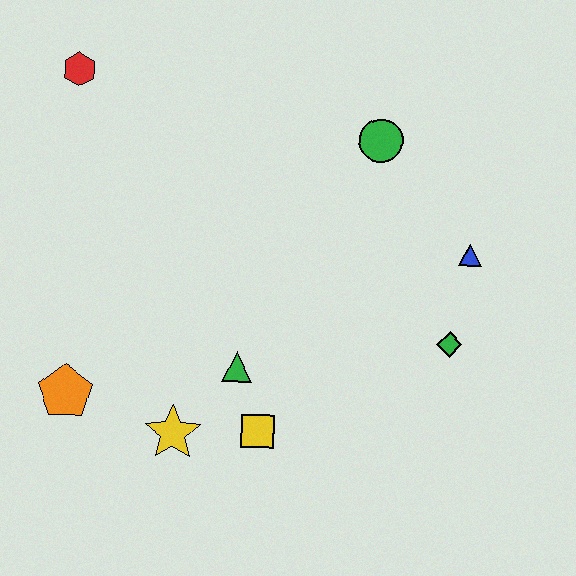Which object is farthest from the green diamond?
The red hexagon is farthest from the green diamond.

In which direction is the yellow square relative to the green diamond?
The yellow square is to the left of the green diamond.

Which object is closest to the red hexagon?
The green circle is closest to the red hexagon.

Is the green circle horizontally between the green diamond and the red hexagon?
Yes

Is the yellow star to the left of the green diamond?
Yes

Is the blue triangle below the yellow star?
No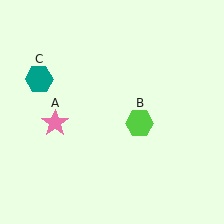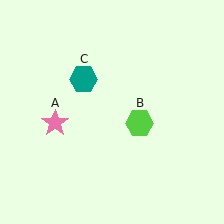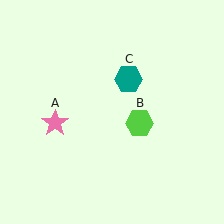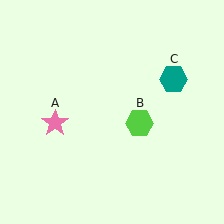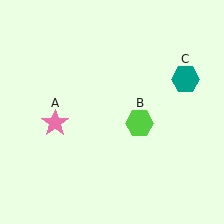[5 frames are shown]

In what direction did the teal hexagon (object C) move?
The teal hexagon (object C) moved right.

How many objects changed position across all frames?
1 object changed position: teal hexagon (object C).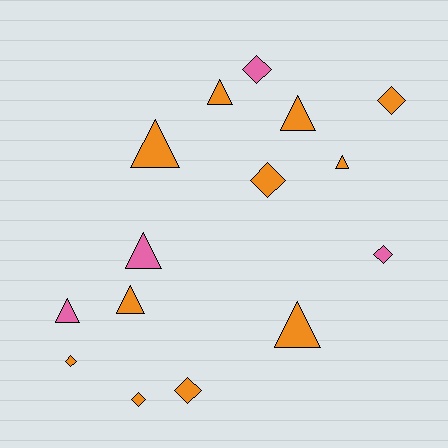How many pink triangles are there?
There are 2 pink triangles.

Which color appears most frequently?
Orange, with 11 objects.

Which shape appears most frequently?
Triangle, with 8 objects.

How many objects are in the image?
There are 15 objects.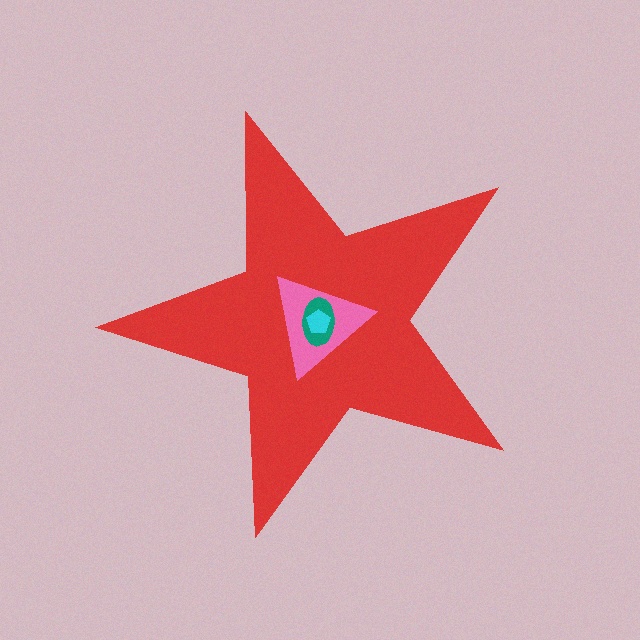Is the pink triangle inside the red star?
Yes.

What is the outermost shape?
The red star.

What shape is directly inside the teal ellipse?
The cyan pentagon.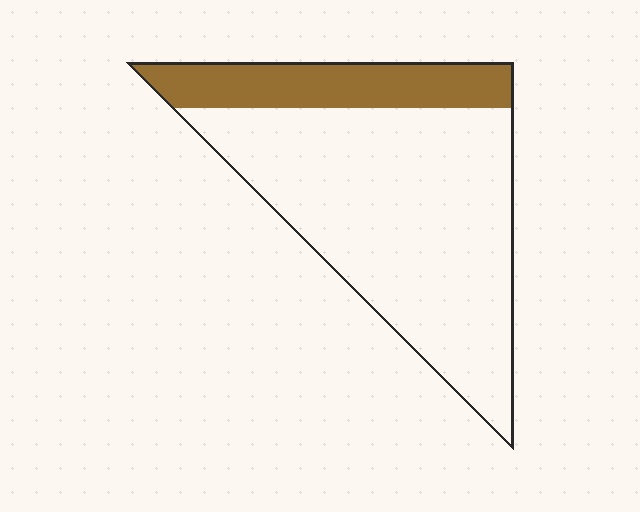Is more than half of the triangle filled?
No.